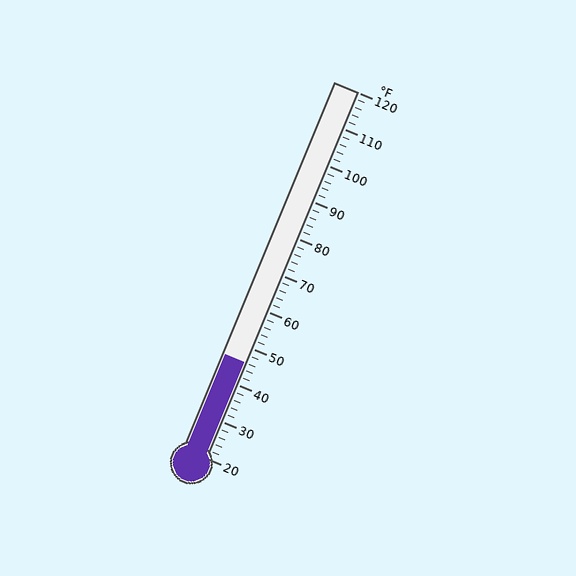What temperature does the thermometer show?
The thermometer shows approximately 46°F.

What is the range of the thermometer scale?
The thermometer scale ranges from 20°F to 120°F.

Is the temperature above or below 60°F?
The temperature is below 60°F.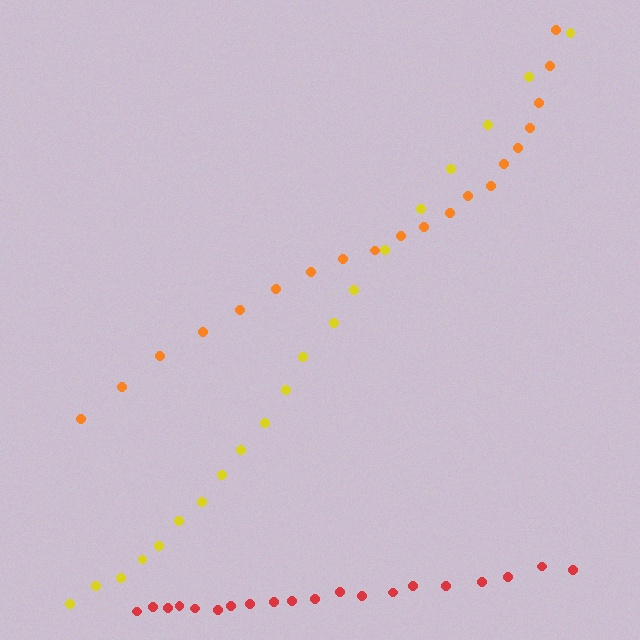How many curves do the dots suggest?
There are 3 distinct paths.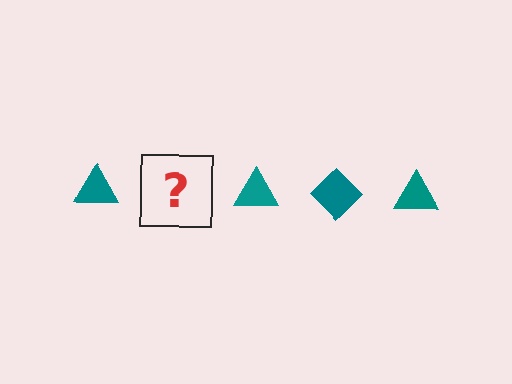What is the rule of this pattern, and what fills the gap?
The rule is that the pattern cycles through triangle, diamond shapes in teal. The gap should be filled with a teal diamond.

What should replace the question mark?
The question mark should be replaced with a teal diamond.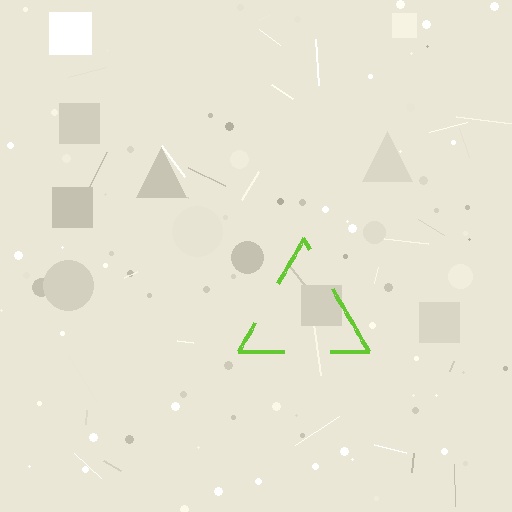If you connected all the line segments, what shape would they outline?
They would outline a triangle.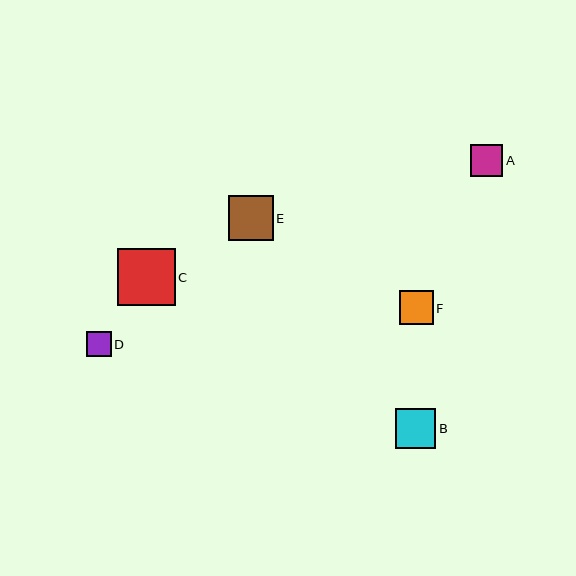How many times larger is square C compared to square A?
Square C is approximately 1.8 times the size of square A.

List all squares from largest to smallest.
From largest to smallest: C, E, B, F, A, D.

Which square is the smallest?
Square D is the smallest with a size of approximately 25 pixels.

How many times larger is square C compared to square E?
Square C is approximately 1.3 times the size of square E.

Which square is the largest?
Square C is the largest with a size of approximately 57 pixels.